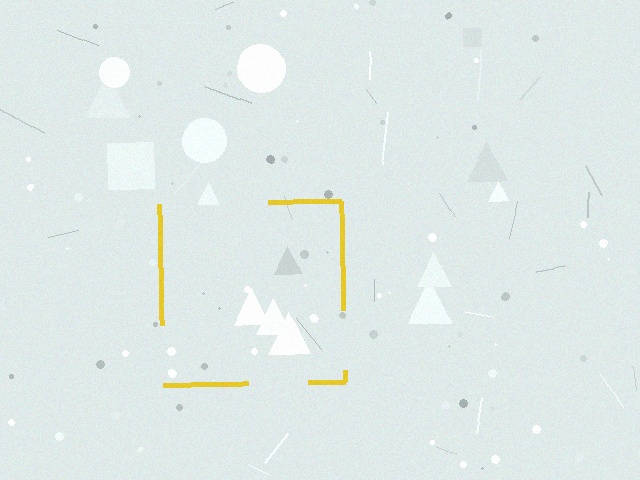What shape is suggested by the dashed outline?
The dashed outline suggests a square.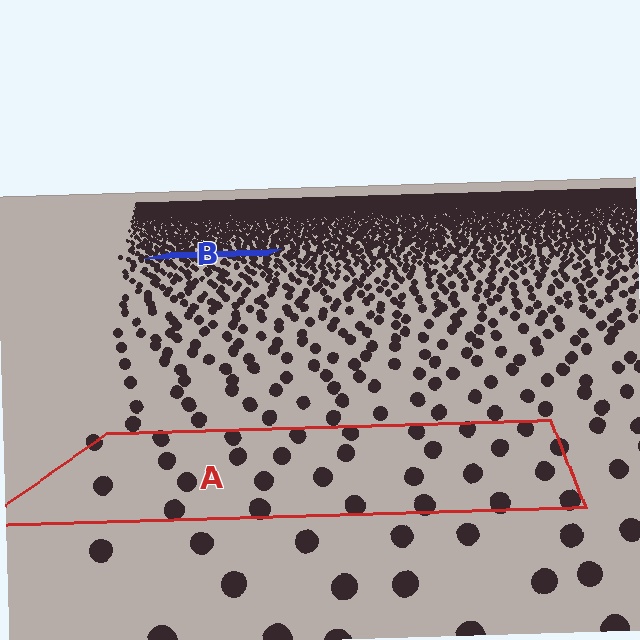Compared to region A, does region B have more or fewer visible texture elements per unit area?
Region B has more texture elements per unit area — they are packed more densely because it is farther away.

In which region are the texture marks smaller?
The texture marks are smaller in region B, because it is farther away.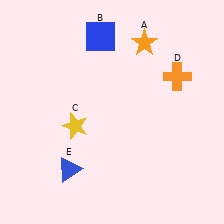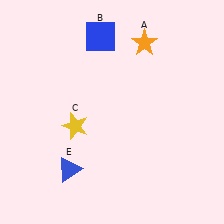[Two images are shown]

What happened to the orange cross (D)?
The orange cross (D) was removed in Image 2. It was in the top-right area of Image 1.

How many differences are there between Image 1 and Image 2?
There is 1 difference between the two images.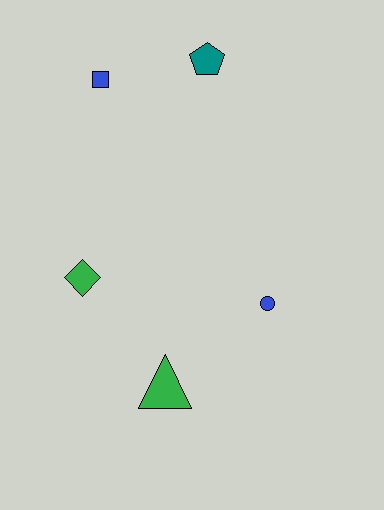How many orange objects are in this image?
There are no orange objects.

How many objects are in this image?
There are 5 objects.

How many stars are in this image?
There are no stars.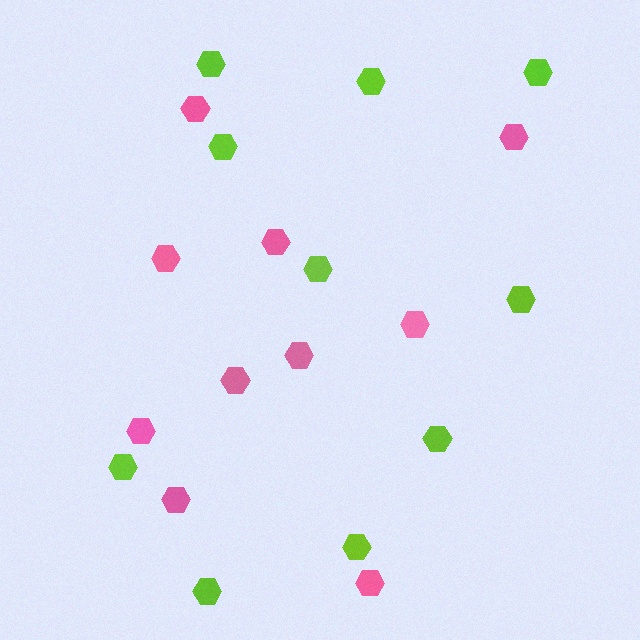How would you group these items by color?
There are 2 groups: one group of pink hexagons (10) and one group of lime hexagons (10).